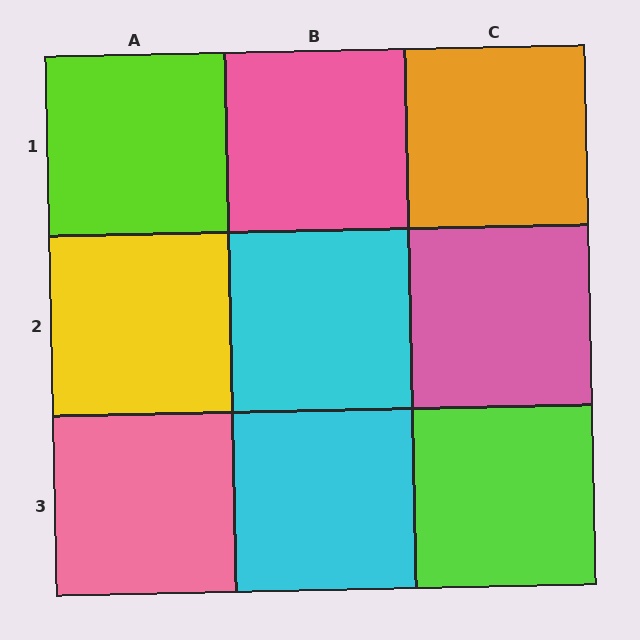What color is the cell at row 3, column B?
Cyan.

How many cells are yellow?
1 cell is yellow.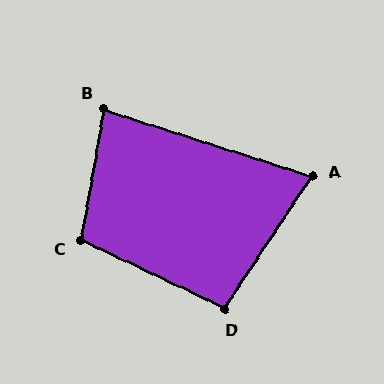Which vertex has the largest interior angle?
C, at approximately 106 degrees.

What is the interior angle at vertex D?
Approximately 98 degrees (obtuse).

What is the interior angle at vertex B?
Approximately 82 degrees (acute).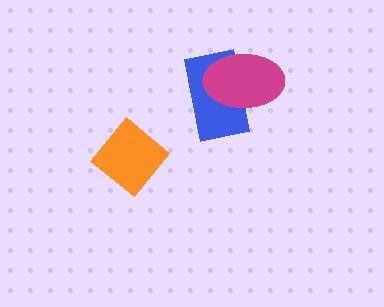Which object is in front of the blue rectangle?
The magenta ellipse is in front of the blue rectangle.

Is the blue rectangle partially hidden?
Yes, it is partially covered by another shape.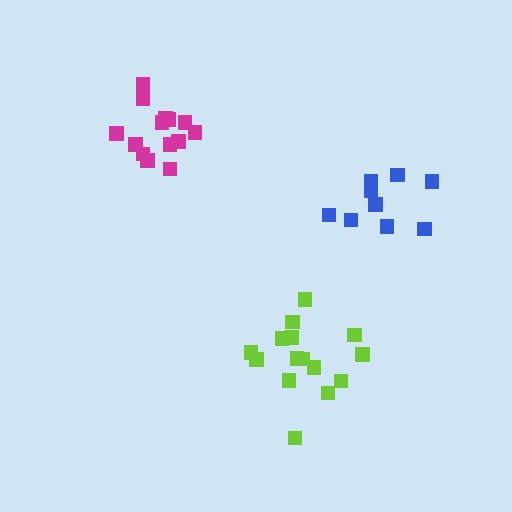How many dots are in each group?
Group 1: 9 dots, Group 2: 15 dots, Group 3: 15 dots (39 total).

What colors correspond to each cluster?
The clusters are colored: blue, magenta, lime.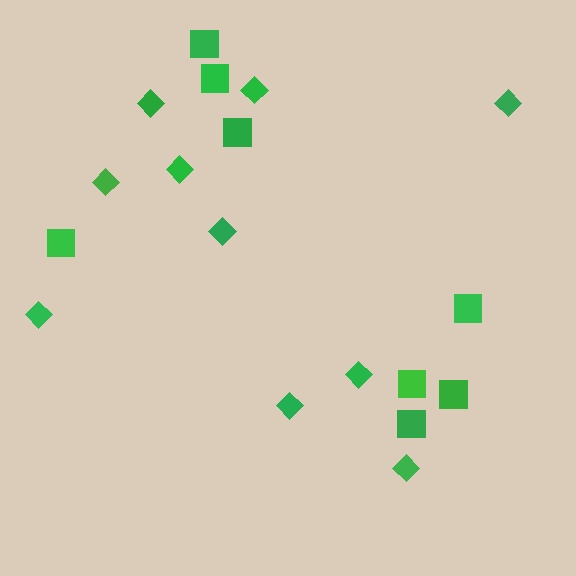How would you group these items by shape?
There are 2 groups: one group of diamonds (10) and one group of squares (8).